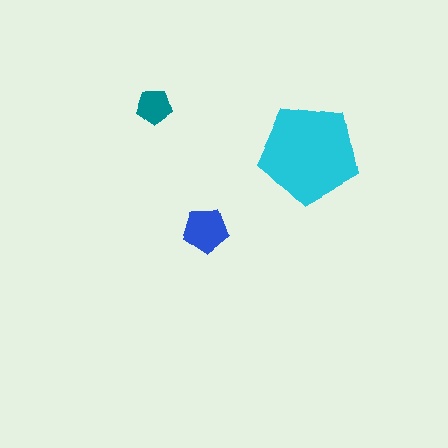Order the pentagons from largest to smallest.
the cyan one, the blue one, the teal one.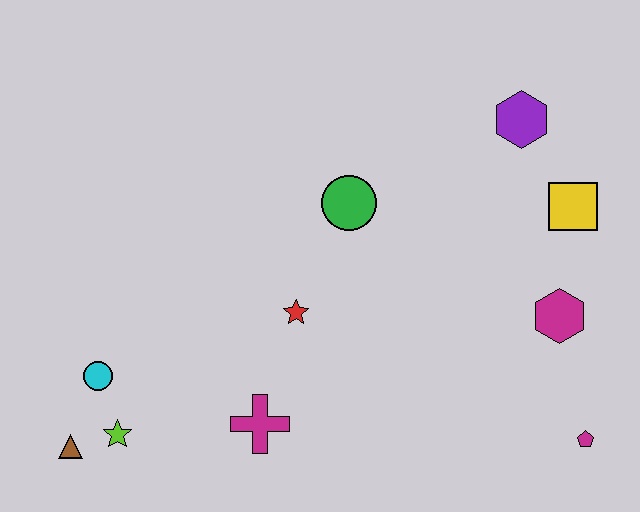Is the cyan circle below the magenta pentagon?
No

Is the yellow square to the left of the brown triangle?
No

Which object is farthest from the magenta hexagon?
The brown triangle is farthest from the magenta hexagon.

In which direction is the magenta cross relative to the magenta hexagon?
The magenta cross is to the left of the magenta hexagon.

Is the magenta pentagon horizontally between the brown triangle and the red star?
No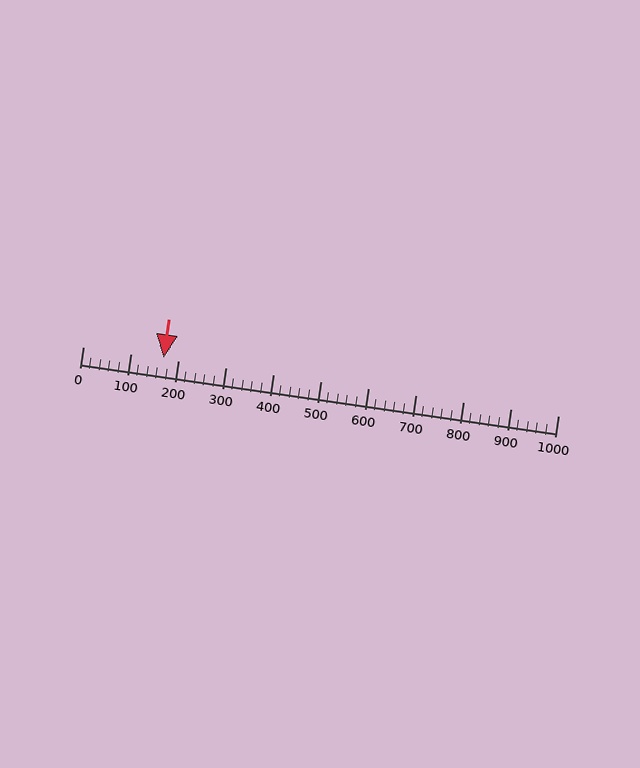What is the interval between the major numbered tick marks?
The major tick marks are spaced 100 units apart.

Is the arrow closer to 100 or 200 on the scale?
The arrow is closer to 200.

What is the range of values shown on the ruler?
The ruler shows values from 0 to 1000.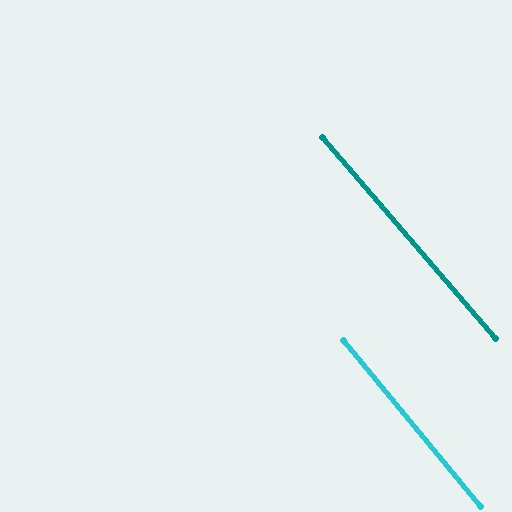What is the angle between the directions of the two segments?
Approximately 1 degree.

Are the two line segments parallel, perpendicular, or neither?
Parallel — their directions differ by only 1.1°.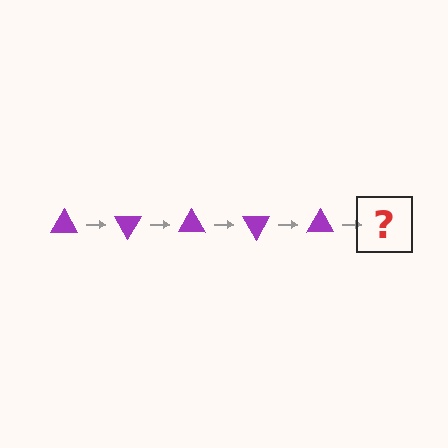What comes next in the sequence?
The next element should be a purple triangle rotated 300 degrees.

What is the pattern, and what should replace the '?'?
The pattern is that the triangle rotates 60 degrees each step. The '?' should be a purple triangle rotated 300 degrees.